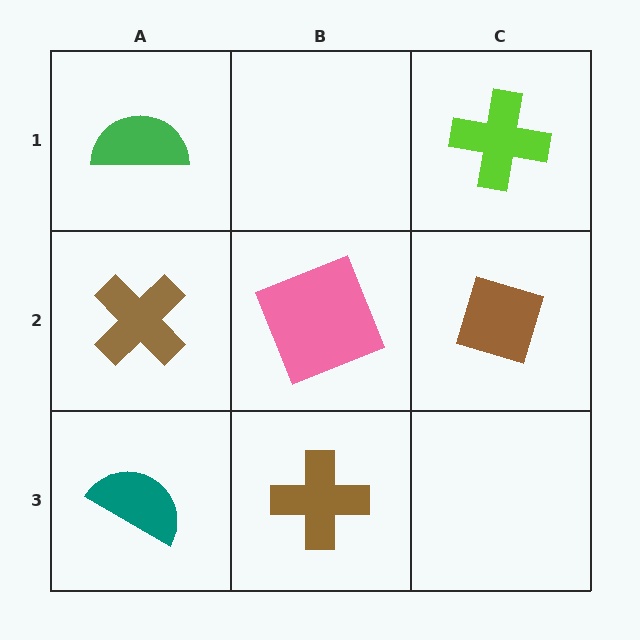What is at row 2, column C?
A brown diamond.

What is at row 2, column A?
A brown cross.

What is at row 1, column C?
A lime cross.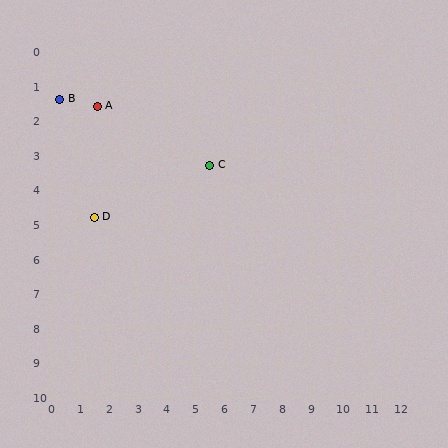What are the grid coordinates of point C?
Point C is at approximately (5.5, 3.3).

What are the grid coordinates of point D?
Point D is at approximately (1.5, 4.8).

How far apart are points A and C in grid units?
Points A and C are about 4.3 grid units apart.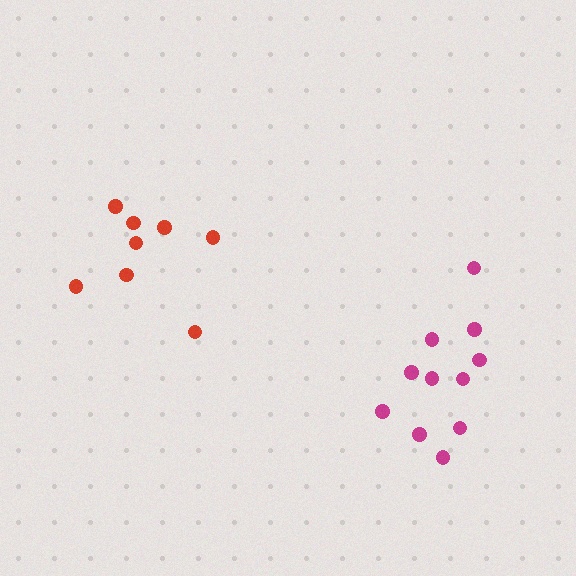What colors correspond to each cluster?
The clusters are colored: red, magenta.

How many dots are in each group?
Group 1: 8 dots, Group 2: 11 dots (19 total).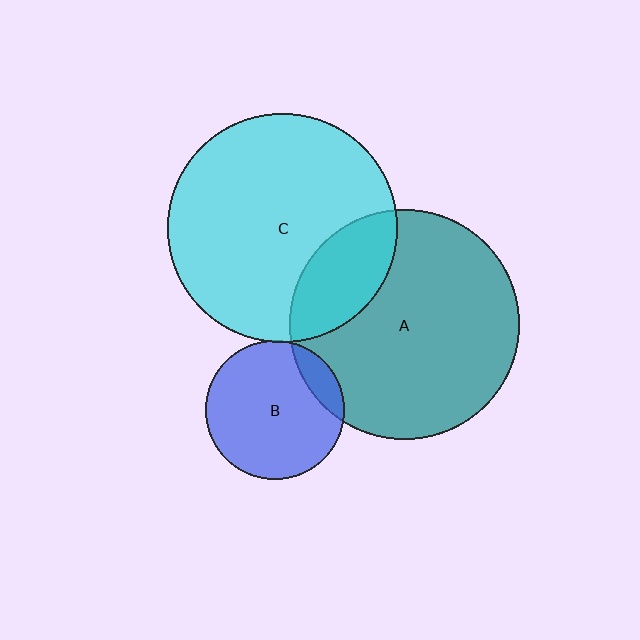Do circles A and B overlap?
Yes.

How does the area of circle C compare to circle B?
Approximately 2.7 times.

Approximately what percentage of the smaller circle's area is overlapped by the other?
Approximately 15%.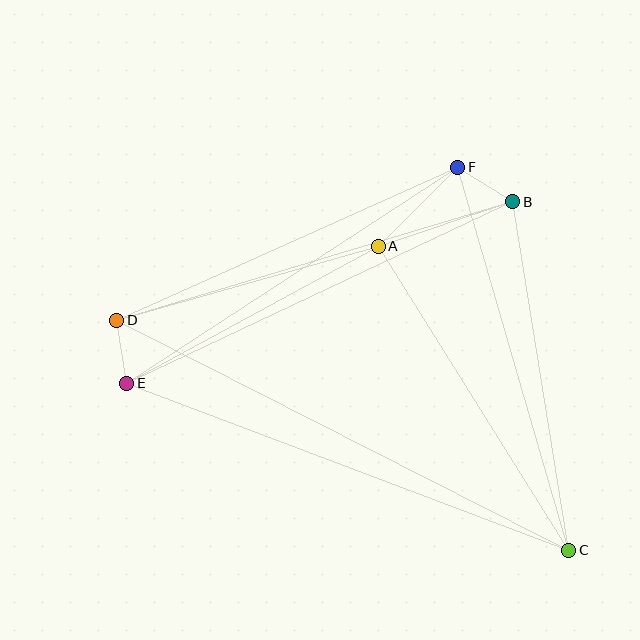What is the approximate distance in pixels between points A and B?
The distance between A and B is approximately 142 pixels.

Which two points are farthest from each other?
Points C and D are farthest from each other.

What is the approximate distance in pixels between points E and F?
The distance between E and F is approximately 395 pixels.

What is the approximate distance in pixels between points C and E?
The distance between C and E is approximately 472 pixels.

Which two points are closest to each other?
Points D and E are closest to each other.